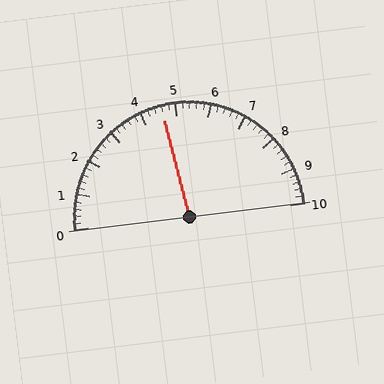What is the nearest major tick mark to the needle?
The nearest major tick mark is 5.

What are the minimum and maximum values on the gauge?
The gauge ranges from 0 to 10.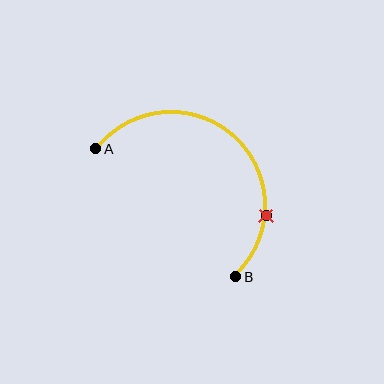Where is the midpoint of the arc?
The arc midpoint is the point on the curve farthest from the straight line joining A and B. It sits above and to the right of that line.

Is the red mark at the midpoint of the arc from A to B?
No. The red mark lies on the arc but is closer to endpoint B. The arc midpoint would be at the point on the curve equidistant along the arc from both A and B.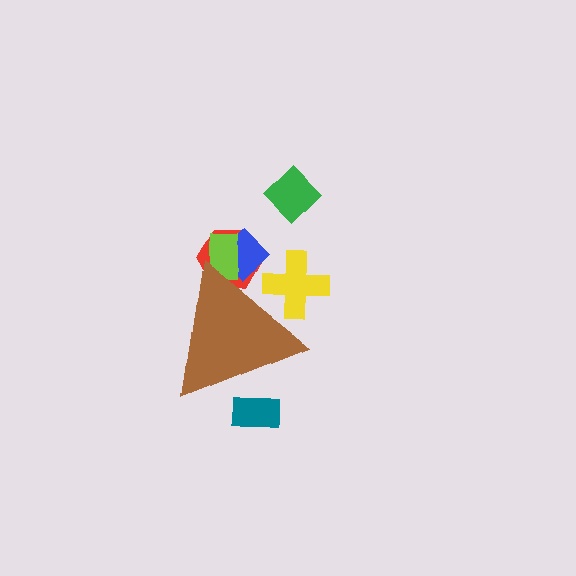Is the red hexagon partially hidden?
Yes, the red hexagon is partially hidden behind the brown triangle.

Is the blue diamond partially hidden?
Yes, the blue diamond is partially hidden behind the brown triangle.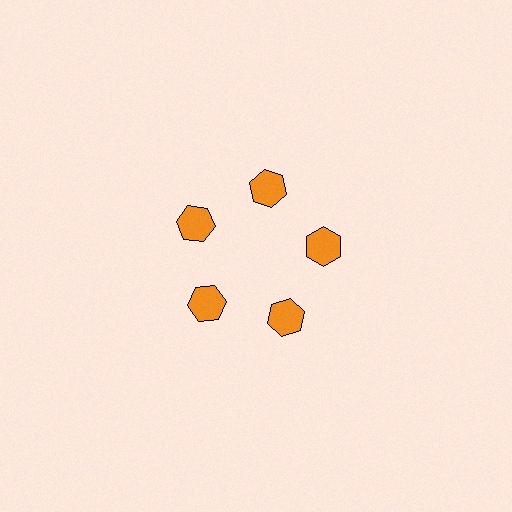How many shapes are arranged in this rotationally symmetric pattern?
There are 5 shapes, arranged in 5 groups of 1.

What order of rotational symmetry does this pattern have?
This pattern has 5-fold rotational symmetry.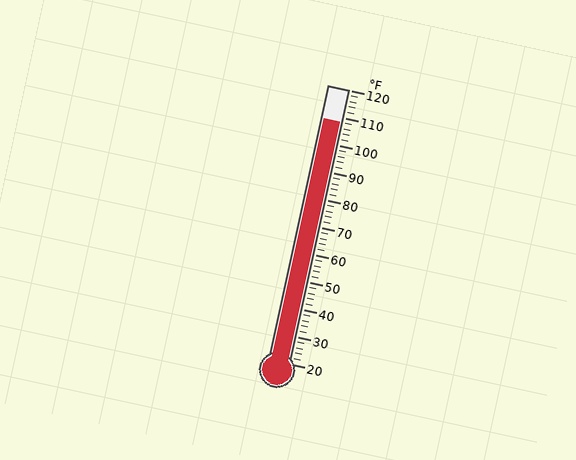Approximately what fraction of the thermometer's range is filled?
The thermometer is filled to approximately 90% of its range.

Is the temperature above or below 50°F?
The temperature is above 50°F.